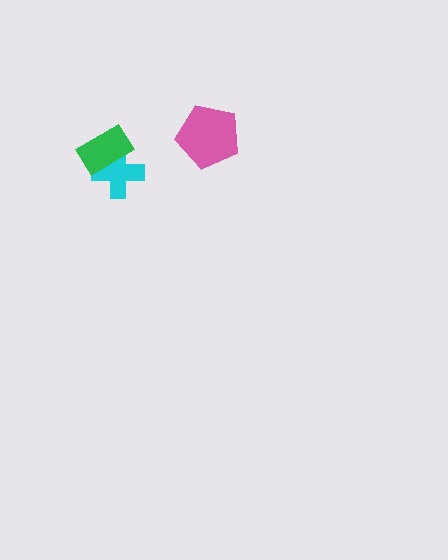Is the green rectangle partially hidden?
No, no other shape covers it.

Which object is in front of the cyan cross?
The green rectangle is in front of the cyan cross.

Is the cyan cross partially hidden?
Yes, it is partially covered by another shape.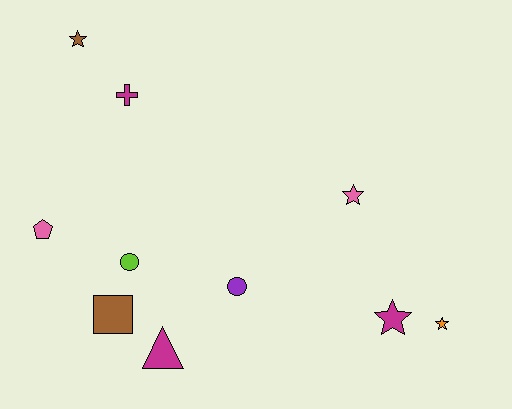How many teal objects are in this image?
There are no teal objects.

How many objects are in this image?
There are 10 objects.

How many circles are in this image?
There are 2 circles.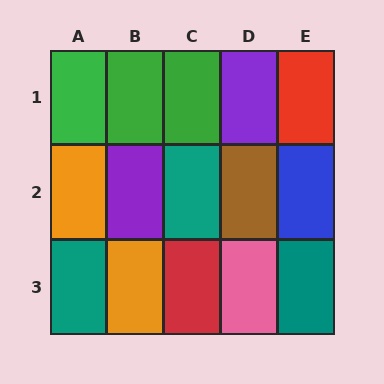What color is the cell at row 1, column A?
Green.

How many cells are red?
2 cells are red.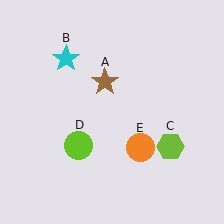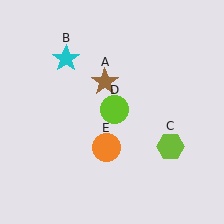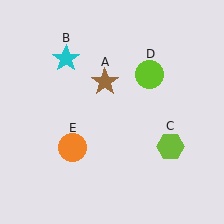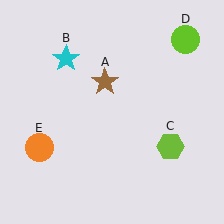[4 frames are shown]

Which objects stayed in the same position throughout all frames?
Brown star (object A) and cyan star (object B) and lime hexagon (object C) remained stationary.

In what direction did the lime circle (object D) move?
The lime circle (object D) moved up and to the right.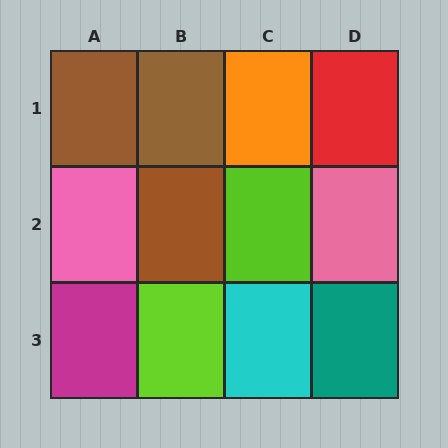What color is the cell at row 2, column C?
Lime.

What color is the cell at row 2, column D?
Pink.